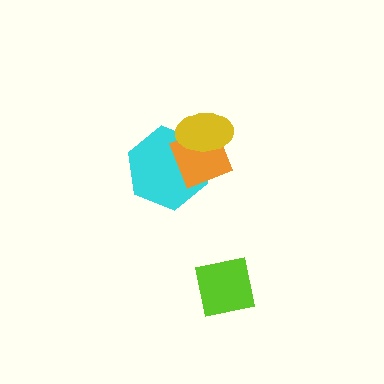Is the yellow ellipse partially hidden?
No, no other shape covers it.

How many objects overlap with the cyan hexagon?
2 objects overlap with the cyan hexagon.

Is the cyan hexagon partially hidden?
Yes, it is partially covered by another shape.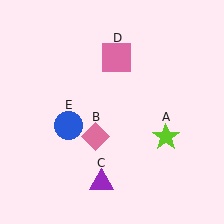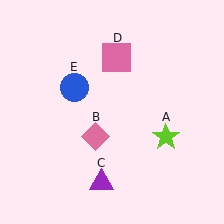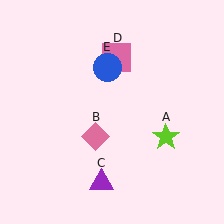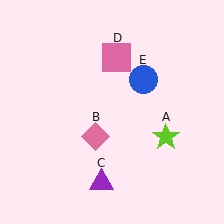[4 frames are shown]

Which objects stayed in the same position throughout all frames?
Lime star (object A) and pink diamond (object B) and purple triangle (object C) and pink square (object D) remained stationary.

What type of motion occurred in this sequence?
The blue circle (object E) rotated clockwise around the center of the scene.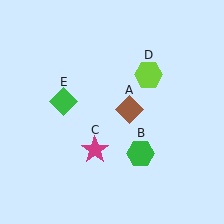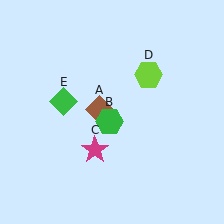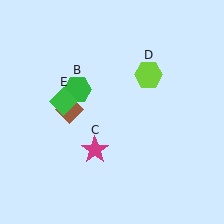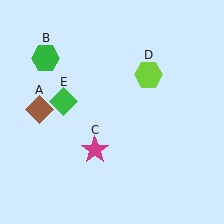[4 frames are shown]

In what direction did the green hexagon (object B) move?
The green hexagon (object B) moved up and to the left.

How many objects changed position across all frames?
2 objects changed position: brown diamond (object A), green hexagon (object B).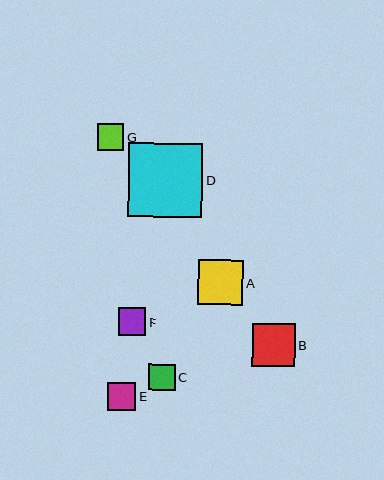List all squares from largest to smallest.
From largest to smallest: D, A, B, E, F, C, G.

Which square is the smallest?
Square G is the smallest with a size of approximately 26 pixels.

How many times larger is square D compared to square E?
Square D is approximately 2.6 times the size of square E.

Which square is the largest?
Square D is the largest with a size of approximately 74 pixels.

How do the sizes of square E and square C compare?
Square E and square C are approximately the same size.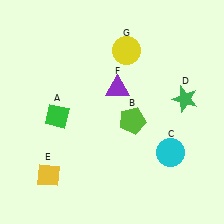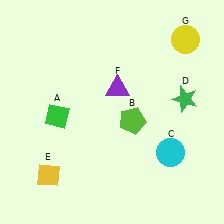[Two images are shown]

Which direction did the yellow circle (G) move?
The yellow circle (G) moved right.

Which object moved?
The yellow circle (G) moved right.